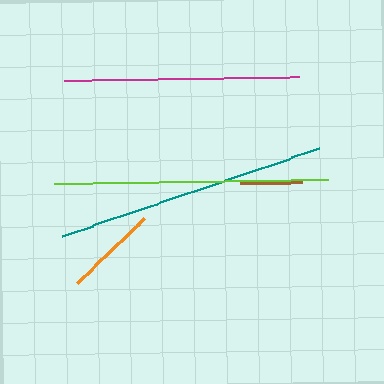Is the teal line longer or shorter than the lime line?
The lime line is longer than the teal line.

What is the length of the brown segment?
The brown segment is approximately 61 pixels long.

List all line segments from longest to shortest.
From longest to shortest: lime, teal, magenta, orange, brown.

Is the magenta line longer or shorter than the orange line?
The magenta line is longer than the orange line.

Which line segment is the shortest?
The brown line is the shortest at approximately 61 pixels.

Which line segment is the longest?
The lime line is the longest at approximately 274 pixels.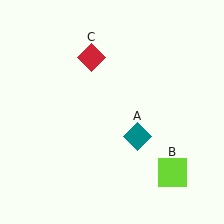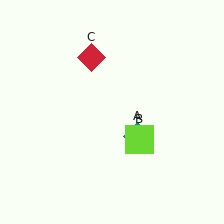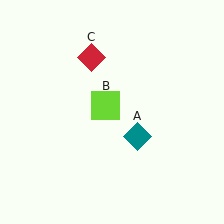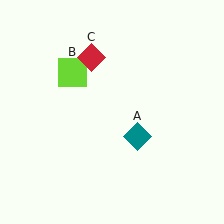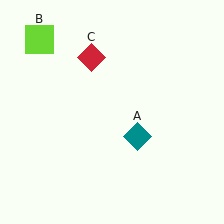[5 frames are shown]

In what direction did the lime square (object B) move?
The lime square (object B) moved up and to the left.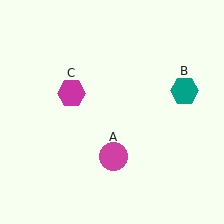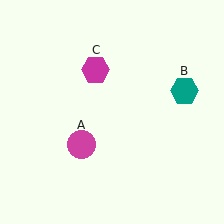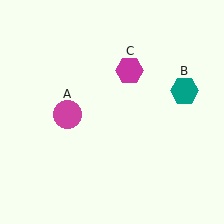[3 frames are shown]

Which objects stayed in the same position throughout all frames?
Teal hexagon (object B) remained stationary.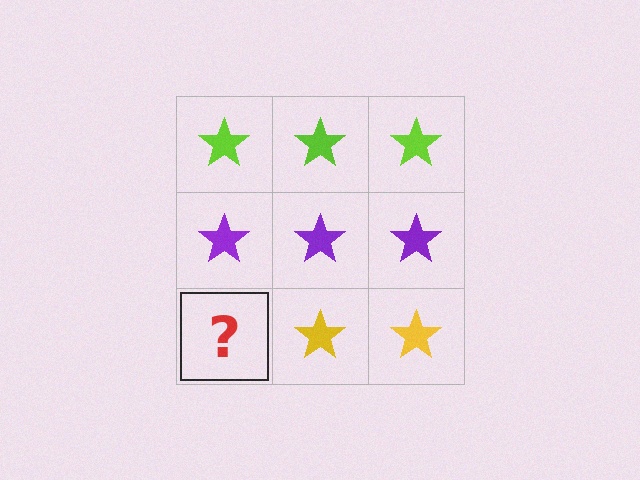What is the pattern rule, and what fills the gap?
The rule is that each row has a consistent color. The gap should be filled with a yellow star.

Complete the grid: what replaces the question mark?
The question mark should be replaced with a yellow star.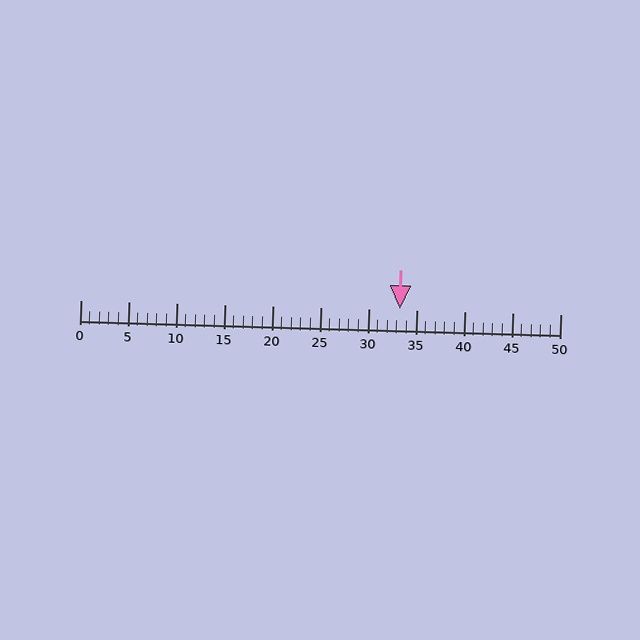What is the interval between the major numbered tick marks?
The major tick marks are spaced 5 units apart.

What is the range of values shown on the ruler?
The ruler shows values from 0 to 50.